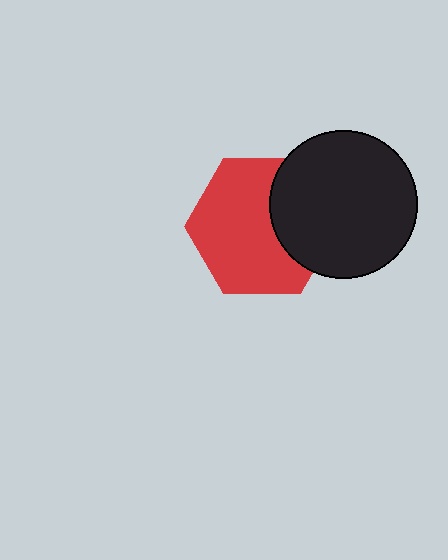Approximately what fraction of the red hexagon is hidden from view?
Roughly 32% of the red hexagon is hidden behind the black circle.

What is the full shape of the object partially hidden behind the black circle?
The partially hidden object is a red hexagon.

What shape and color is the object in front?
The object in front is a black circle.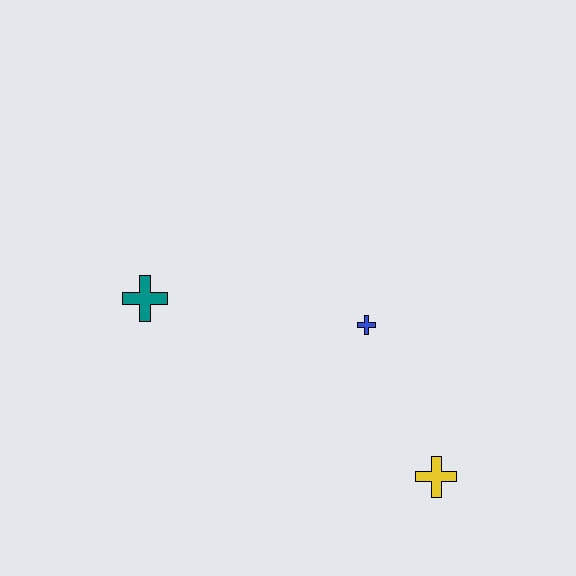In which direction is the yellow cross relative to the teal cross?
The yellow cross is to the right of the teal cross.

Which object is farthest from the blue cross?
The teal cross is farthest from the blue cross.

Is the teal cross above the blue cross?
Yes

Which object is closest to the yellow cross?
The blue cross is closest to the yellow cross.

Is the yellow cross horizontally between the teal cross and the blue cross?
No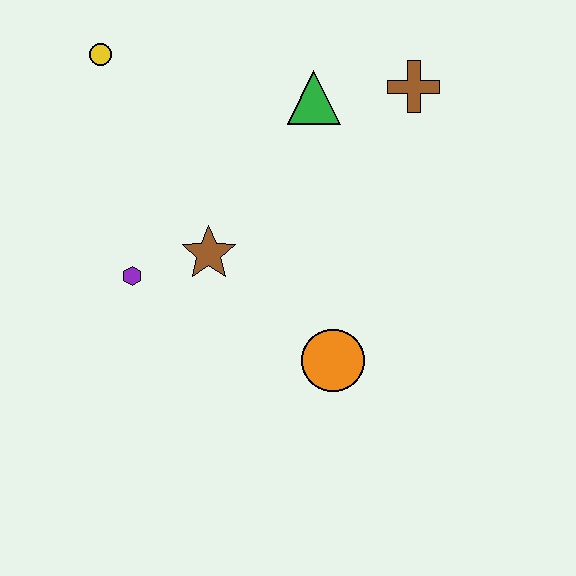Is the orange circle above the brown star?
No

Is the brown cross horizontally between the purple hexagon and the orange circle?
No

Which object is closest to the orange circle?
The brown star is closest to the orange circle.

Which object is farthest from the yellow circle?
The orange circle is farthest from the yellow circle.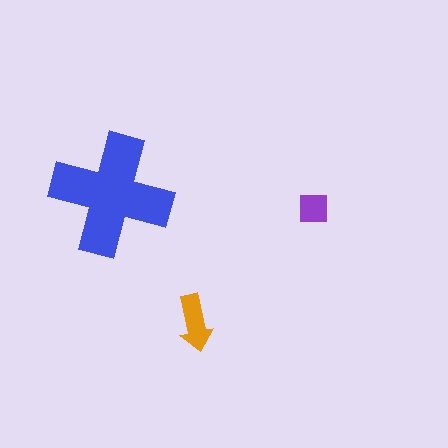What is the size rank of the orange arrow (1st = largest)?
2nd.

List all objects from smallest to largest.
The purple square, the orange arrow, the blue cross.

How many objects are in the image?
There are 3 objects in the image.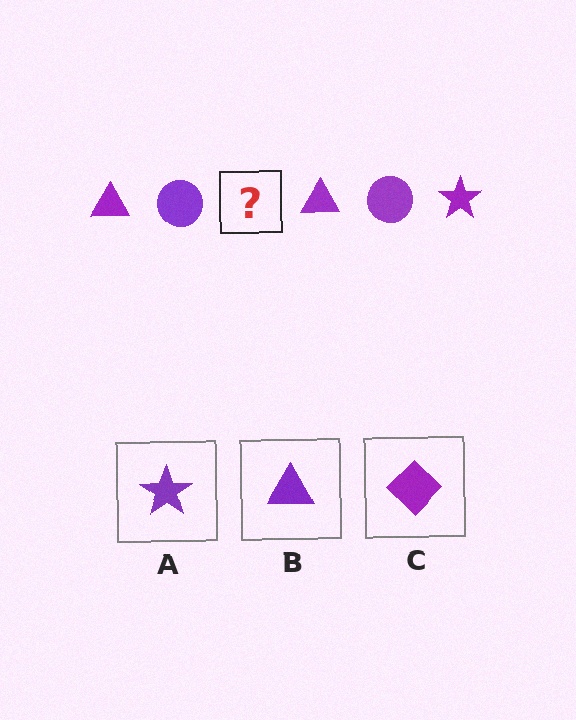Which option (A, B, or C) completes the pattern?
A.